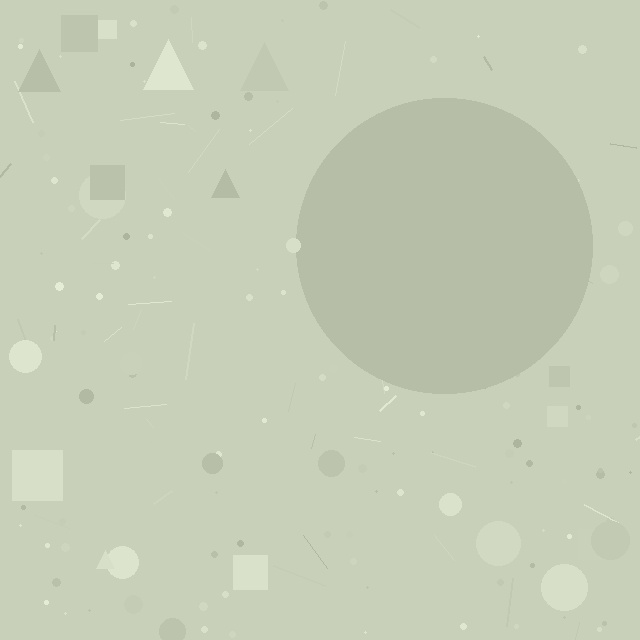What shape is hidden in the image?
A circle is hidden in the image.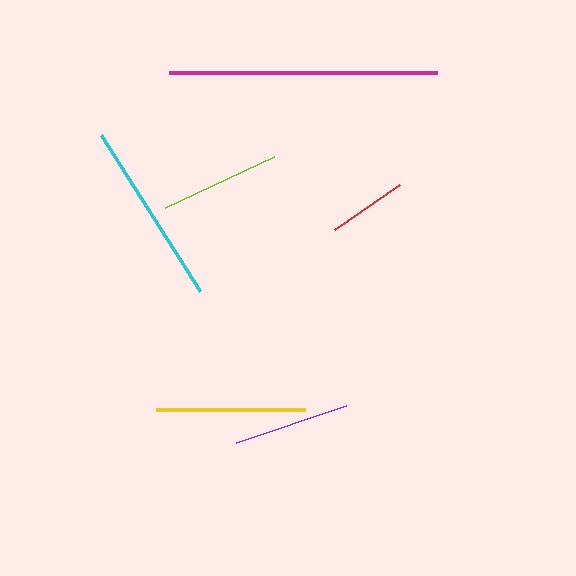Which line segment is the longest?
The magenta line is the longest at approximately 268 pixels.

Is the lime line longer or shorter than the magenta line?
The magenta line is longer than the lime line.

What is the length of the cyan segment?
The cyan segment is approximately 184 pixels long.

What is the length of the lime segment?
The lime segment is approximately 121 pixels long.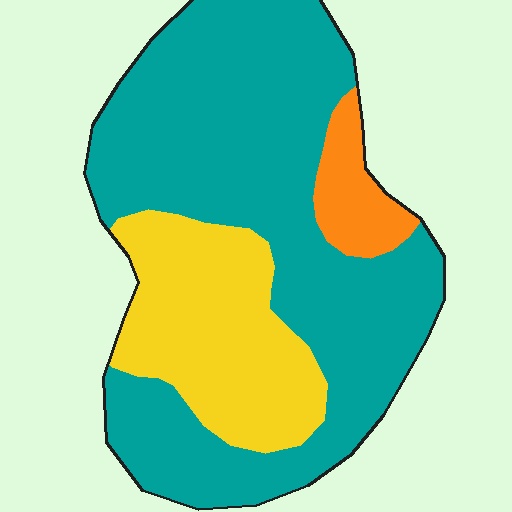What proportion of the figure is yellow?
Yellow takes up about one quarter (1/4) of the figure.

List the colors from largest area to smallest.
From largest to smallest: teal, yellow, orange.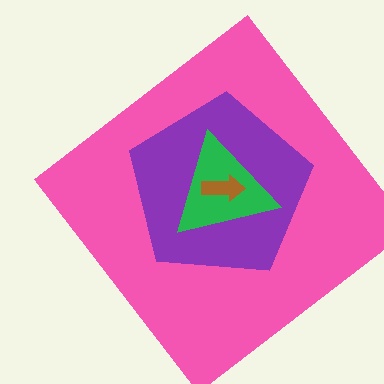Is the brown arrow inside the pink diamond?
Yes.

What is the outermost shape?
The pink diamond.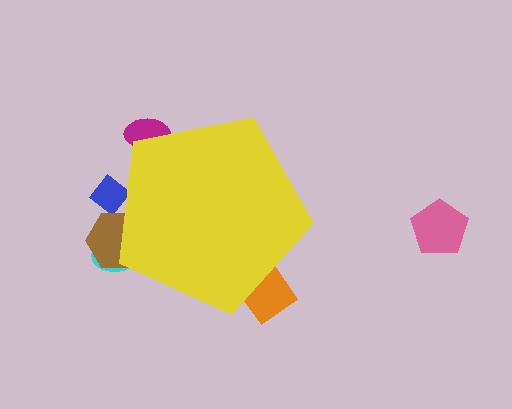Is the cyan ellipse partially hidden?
Yes, the cyan ellipse is partially hidden behind the yellow pentagon.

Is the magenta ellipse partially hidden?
Yes, the magenta ellipse is partially hidden behind the yellow pentagon.